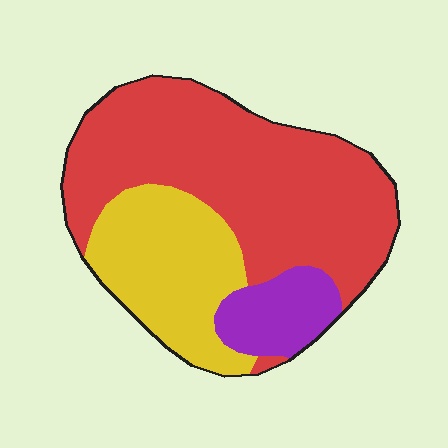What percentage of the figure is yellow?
Yellow takes up about one quarter (1/4) of the figure.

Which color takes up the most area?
Red, at roughly 60%.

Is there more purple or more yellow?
Yellow.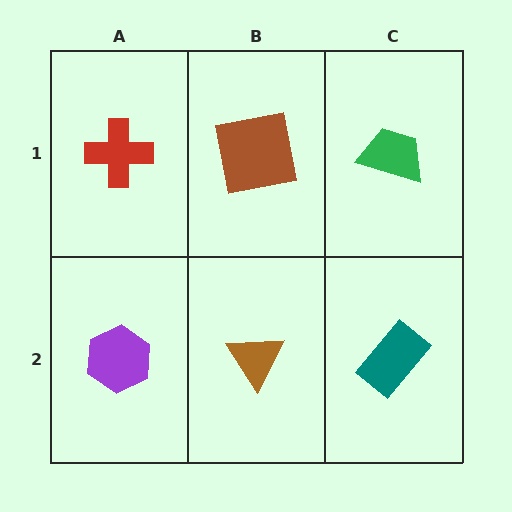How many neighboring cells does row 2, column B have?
3.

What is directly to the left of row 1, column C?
A brown square.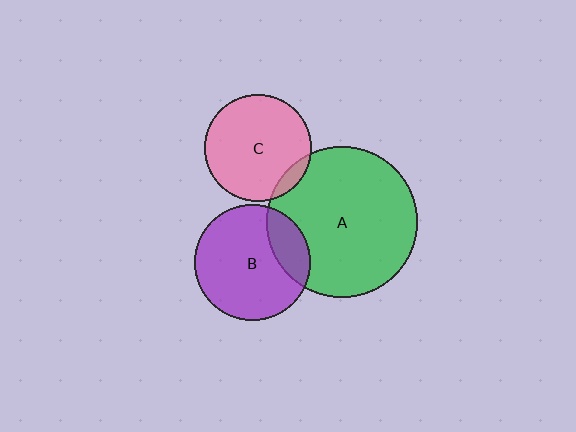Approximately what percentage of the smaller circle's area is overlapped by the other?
Approximately 20%.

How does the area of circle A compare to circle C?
Approximately 2.0 times.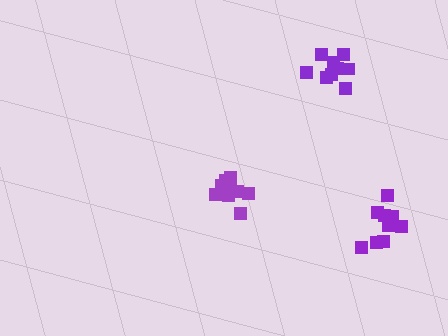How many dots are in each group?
Group 1: 10 dots, Group 2: 9 dots, Group 3: 9 dots (28 total).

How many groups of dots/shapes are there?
There are 3 groups.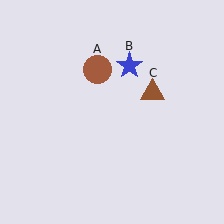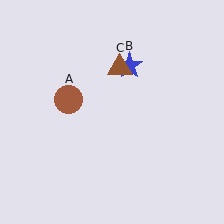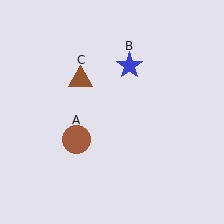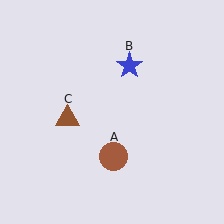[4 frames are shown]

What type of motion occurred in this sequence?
The brown circle (object A), brown triangle (object C) rotated counterclockwise around the center of the scene.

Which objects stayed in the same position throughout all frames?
Blue star (object B) remained stationary.